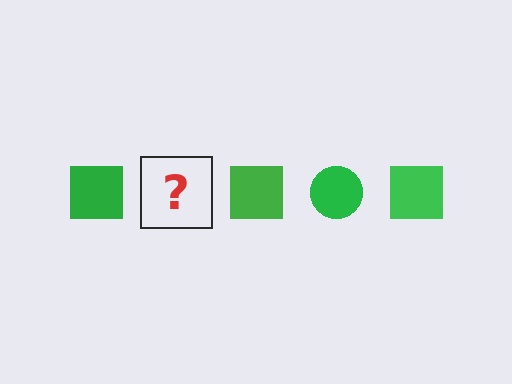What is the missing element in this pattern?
The missing element is a green circle.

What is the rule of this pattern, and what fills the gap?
The rule is that the pattern cycles through square, circle shapes in green. The gap should be filled with a green circle.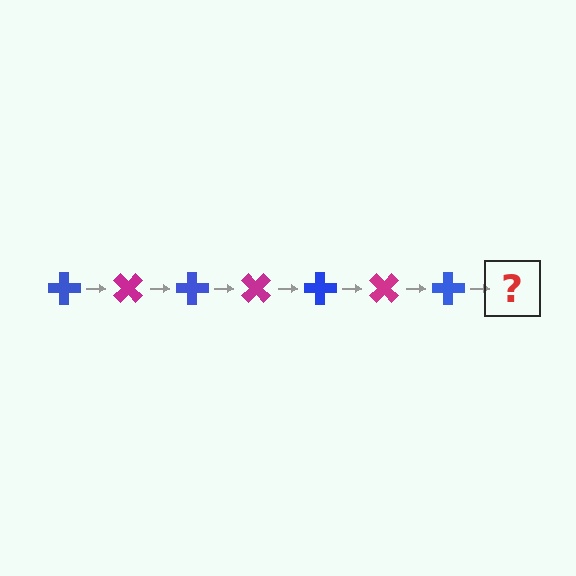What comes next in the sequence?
The next element should be a magenta cross, rotated 315 degrees from the start.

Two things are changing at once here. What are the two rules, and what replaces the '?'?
The two rules are that it rotates 45 degrees each step and the color cycles through blue and magenta. The '?' should be a magenta cross, rotated 315 degrees from the start.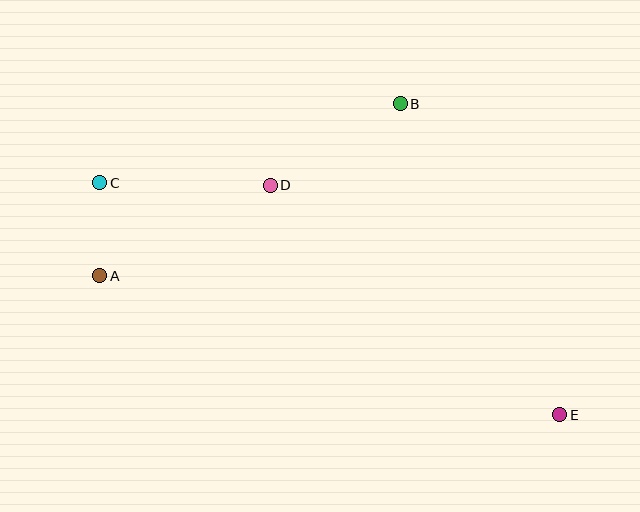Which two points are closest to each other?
Points A and C are closest to each other.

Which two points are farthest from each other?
Points C and E are farthest from each other.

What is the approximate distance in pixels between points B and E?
The distance between B and E is approximately 350 pixels.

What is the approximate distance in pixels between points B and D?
The distance between B and D is approximately 154 pixels.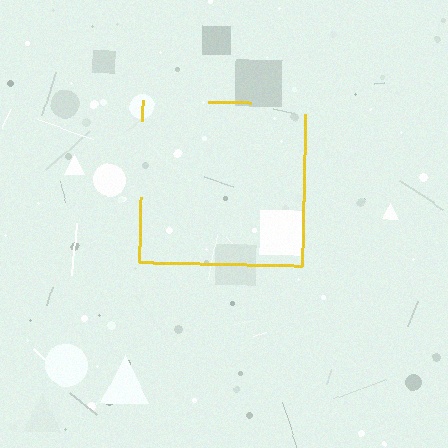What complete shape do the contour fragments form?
The contour fragments form a square.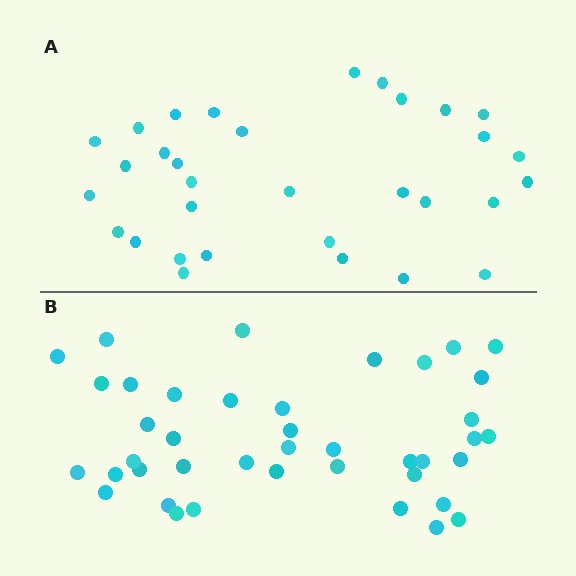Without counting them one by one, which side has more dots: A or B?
Region B (the bottom region) has more dots.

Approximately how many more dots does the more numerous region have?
Region B has roughly 8 or so more dots than region A.